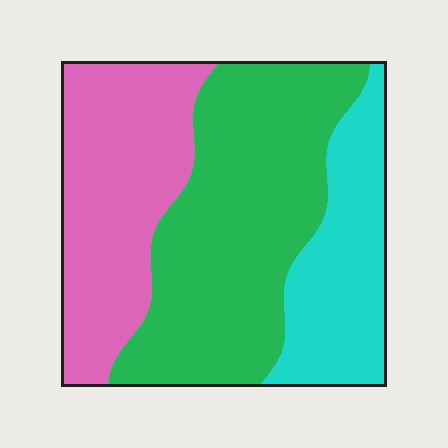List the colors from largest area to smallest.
From largest to smallest: green, pink, cyan.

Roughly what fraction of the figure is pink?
Pink takes up about one third (1/3) of the figure.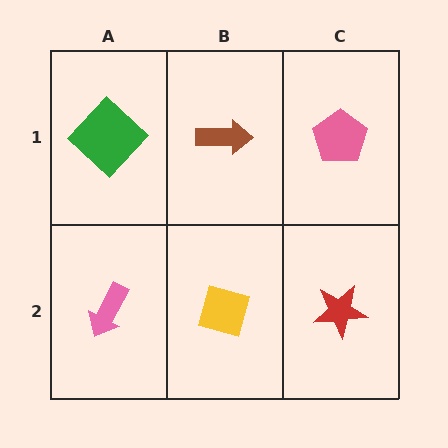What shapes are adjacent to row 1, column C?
A red star (row 2, column C), a brown arrow (row 1, column B).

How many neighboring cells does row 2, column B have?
3.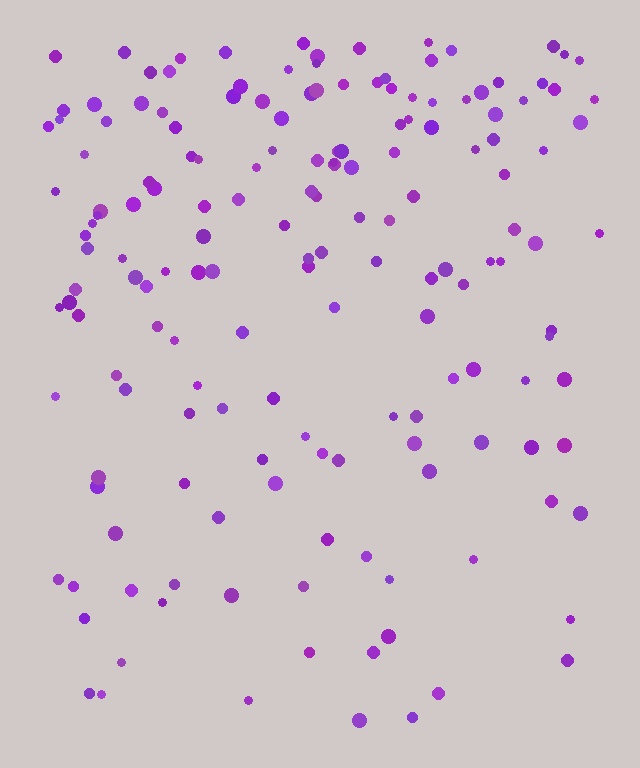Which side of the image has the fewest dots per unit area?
The bottom.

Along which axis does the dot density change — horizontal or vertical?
Vertical.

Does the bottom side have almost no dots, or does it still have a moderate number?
Still a moderate number, just noticeably fewer than the top.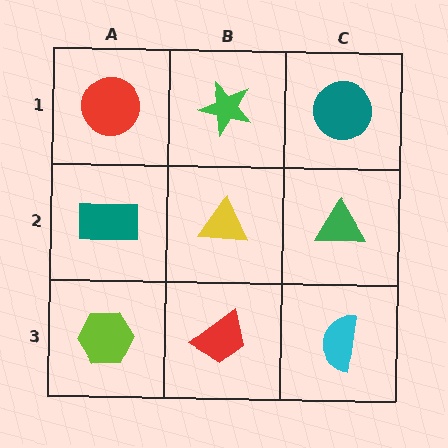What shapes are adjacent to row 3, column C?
A green triangle (row 2, column C), a red trapezoid (row 3, column B).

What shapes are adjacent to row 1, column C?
A green triangle (row 2, column C), a green star (row 1, column B).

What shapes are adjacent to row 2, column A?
A red circle (row 1, column A), a lime hexagon (row 3, column A), a yellow triangle (row 2, column B).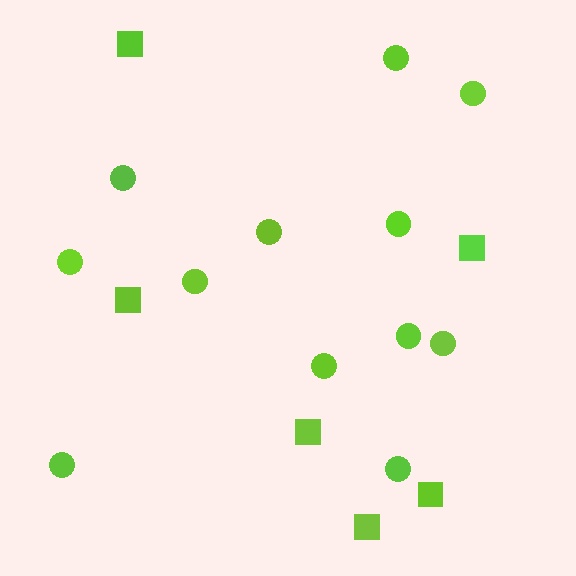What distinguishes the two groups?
There are 2 groups: one group of circles (12) and one group of squares (6).